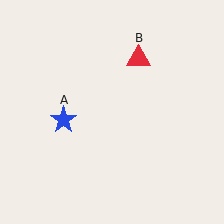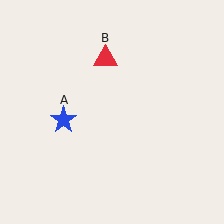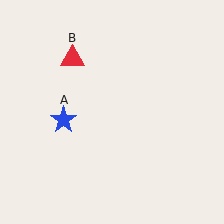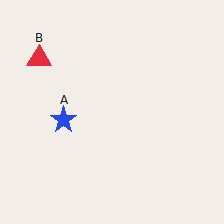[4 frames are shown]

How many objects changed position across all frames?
1 object changed position: red triangle (object B).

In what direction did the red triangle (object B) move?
The red triangle (object B) moved left.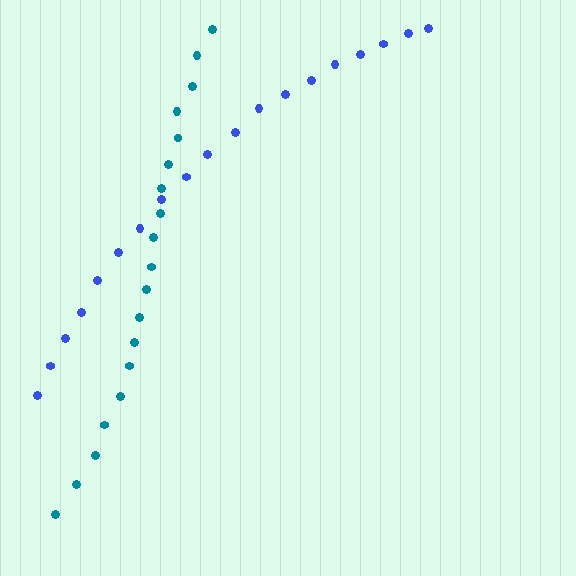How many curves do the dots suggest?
There are 2 distinct paths.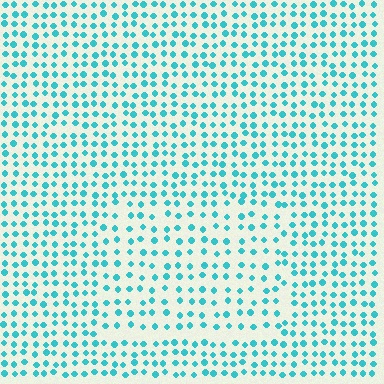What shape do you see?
I see a rectangle.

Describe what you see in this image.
The image contains small cyan elements arranged at two different densities. A rectangle-shaped region is visible where the elements are less densely packed than the surrounding area.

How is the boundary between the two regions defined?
The boundary is defined by a change in element density (approximately 1.5x ratio). All elements are the same color, size, and shape.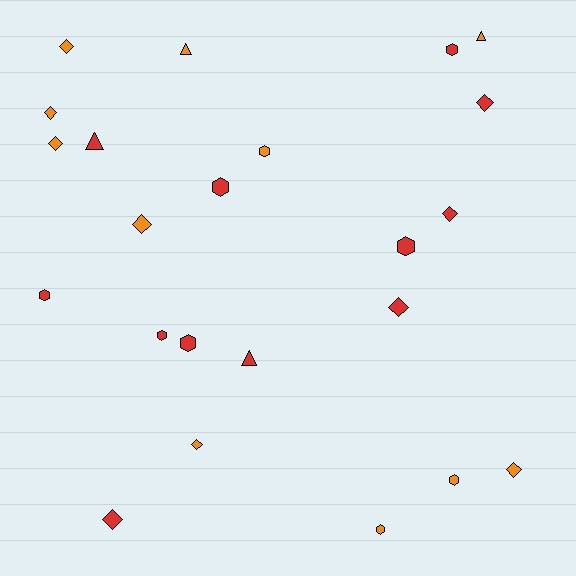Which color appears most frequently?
Red, with 12 objects.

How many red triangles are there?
There are 2 red triangles.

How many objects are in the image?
There are 23 objects.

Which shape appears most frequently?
Diamond, with 10 objects.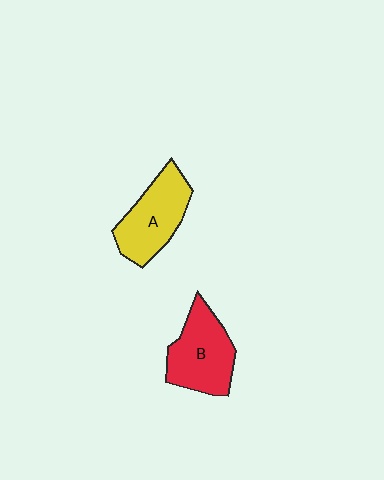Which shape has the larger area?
Shape B (red).